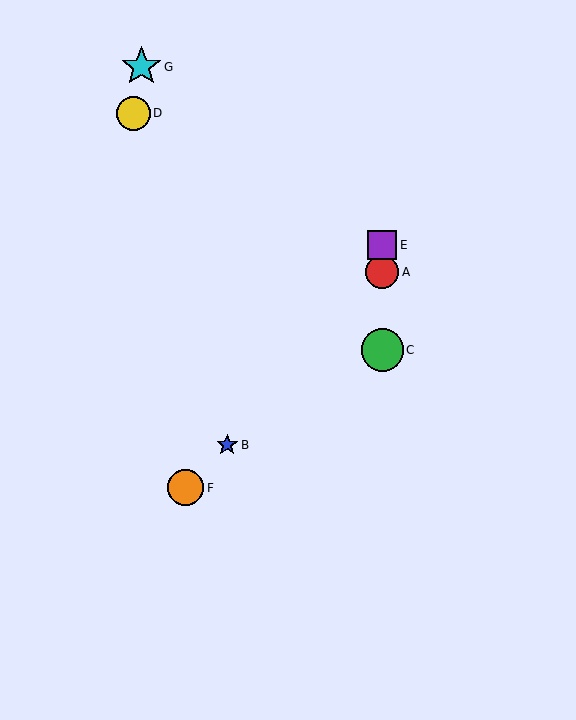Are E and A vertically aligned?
Yes, both are at x≈382.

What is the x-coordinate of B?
Object B is at x≈227.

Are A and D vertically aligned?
No, A is at x≈382 and D is at x≈134.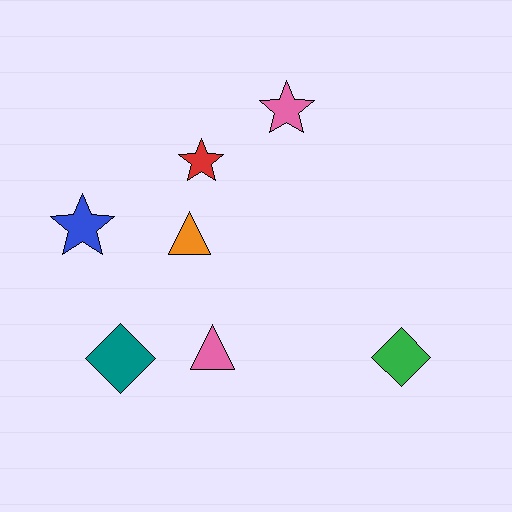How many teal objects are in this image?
There is 1 teal object.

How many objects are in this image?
There are 7 objects.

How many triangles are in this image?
There are 2 triangles.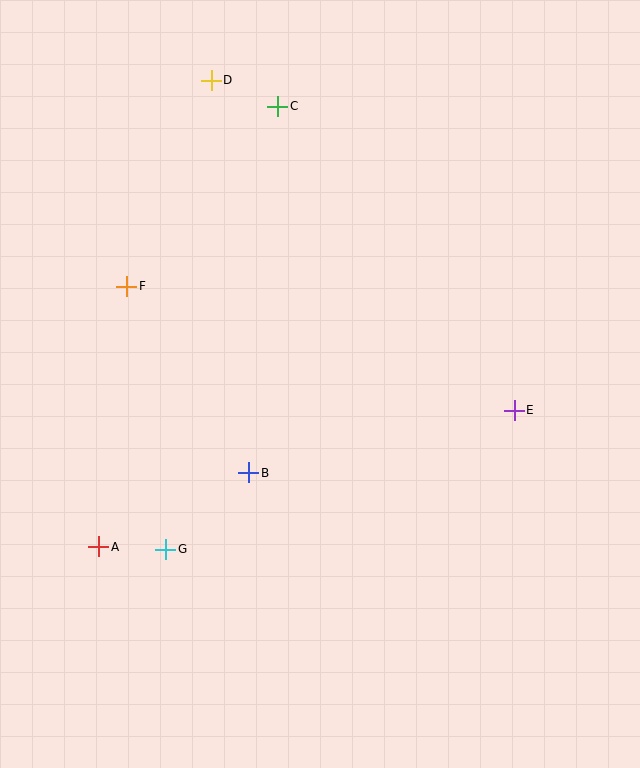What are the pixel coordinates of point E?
Point E is at (514, 410).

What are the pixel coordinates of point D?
Point D is at (211, 80).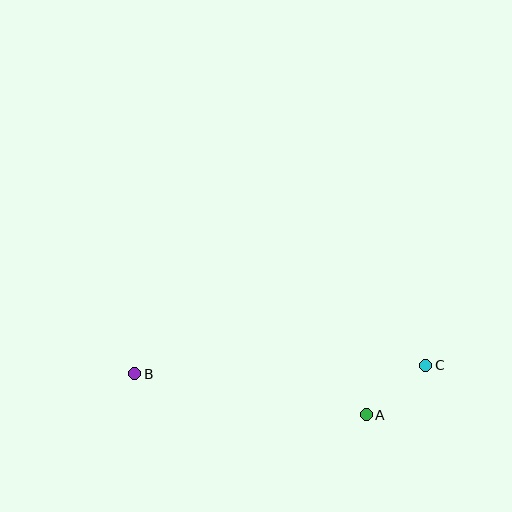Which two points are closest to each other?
Points A and C are closest to each other.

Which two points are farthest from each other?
Points B and C are farthest from each other.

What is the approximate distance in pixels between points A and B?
The distance between A and B is approximately 235 pixels.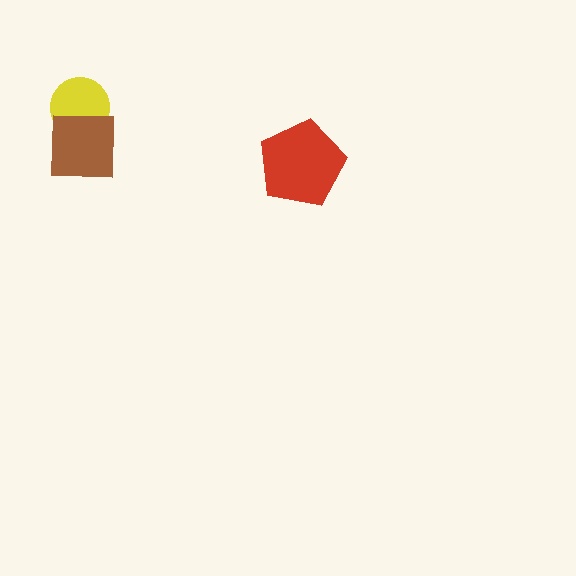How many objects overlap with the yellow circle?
1 object overlaps with the yellow circle.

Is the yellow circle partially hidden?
Yes, it is partially covered by another shape.